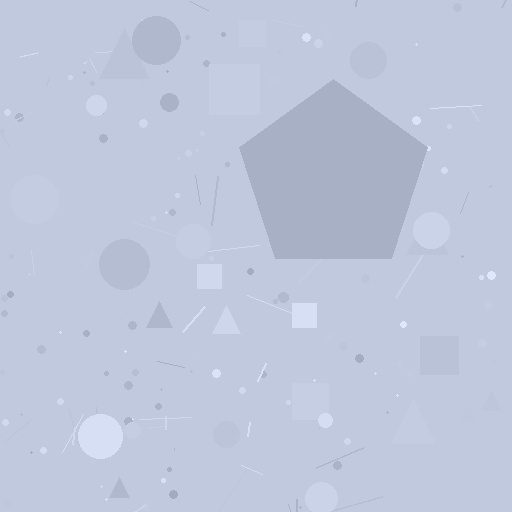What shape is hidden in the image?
A pentagon is hidden in the image.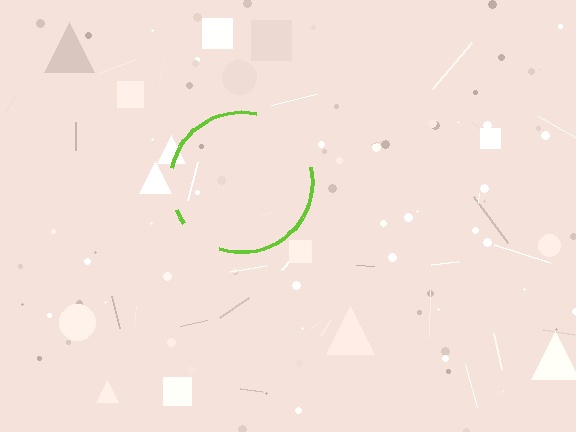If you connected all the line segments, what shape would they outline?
They would outline a circle.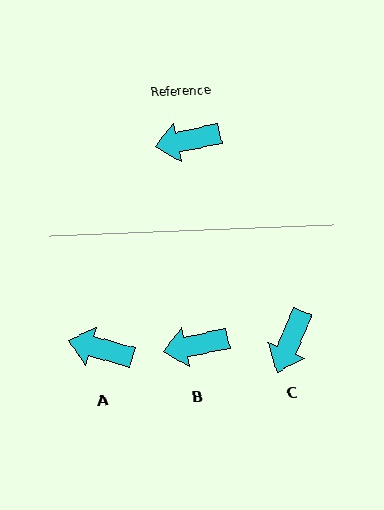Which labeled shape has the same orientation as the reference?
B.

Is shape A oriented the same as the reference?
No, it is off by about 27 degrees.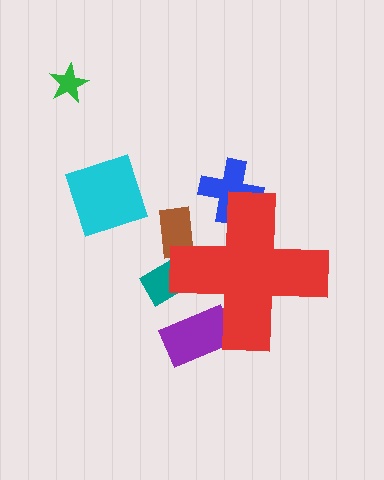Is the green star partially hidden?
No, the green star is fully visible.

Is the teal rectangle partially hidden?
Yes, the teal rectangle is partially hidden behind the red cross.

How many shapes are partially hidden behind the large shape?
4 shapes are partially hidden.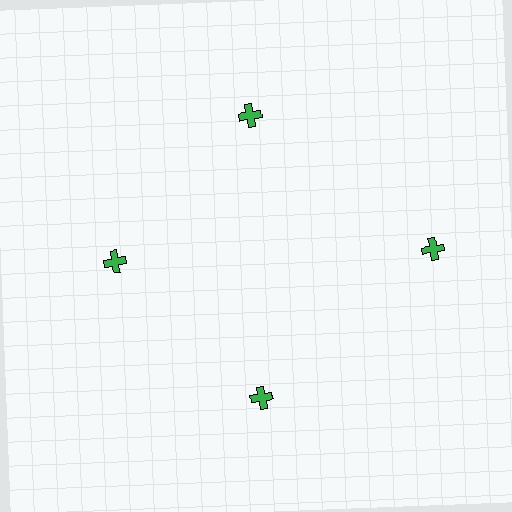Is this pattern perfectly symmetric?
No. The 4 green crosses are arranged in a ring, but one element near the 3 o'clock position is pushed outward from the center, breaking the 4-fold rotational symmetry.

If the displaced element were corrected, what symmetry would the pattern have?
It would have 4-fold rotational symmetry — the pattern would map onto itself every 90 degrees.